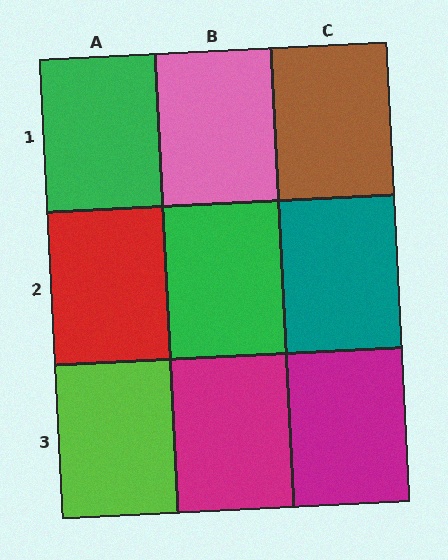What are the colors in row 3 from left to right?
Lime, magenta, magenta.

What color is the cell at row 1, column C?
Brown.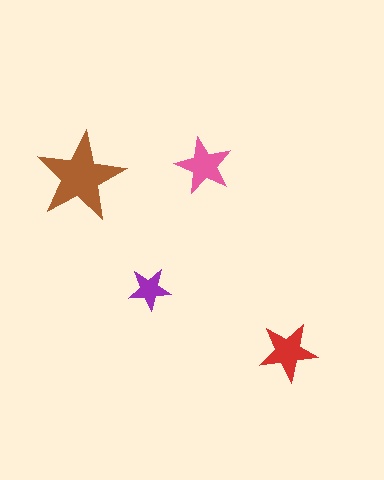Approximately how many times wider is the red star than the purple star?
About 1.5 times wider.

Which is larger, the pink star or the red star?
The red one.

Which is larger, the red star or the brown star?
The brown one.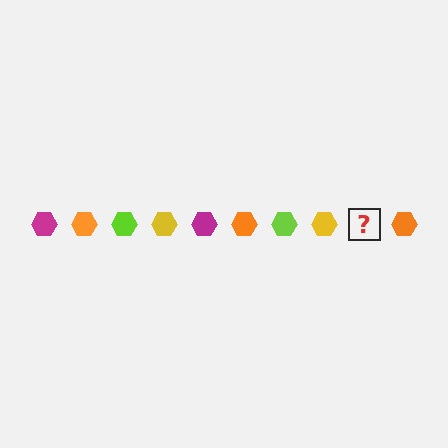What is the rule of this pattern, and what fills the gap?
The rule is that the pattern cycles through magenta, orange, lime, yellow hexagons. The gap should be filled with a magenta hexagon.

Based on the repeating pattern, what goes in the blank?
The blank should be a magenta hexagon.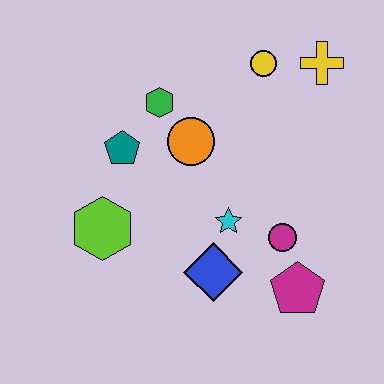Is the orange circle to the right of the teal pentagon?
Yes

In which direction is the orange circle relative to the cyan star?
The orange circle is above the cyan star.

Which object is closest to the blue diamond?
The cyan star is closest to the blue diamond.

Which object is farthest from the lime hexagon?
The yellow cross is farthest from the lime hexagon.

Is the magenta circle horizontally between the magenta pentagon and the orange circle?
Yes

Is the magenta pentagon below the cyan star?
Yes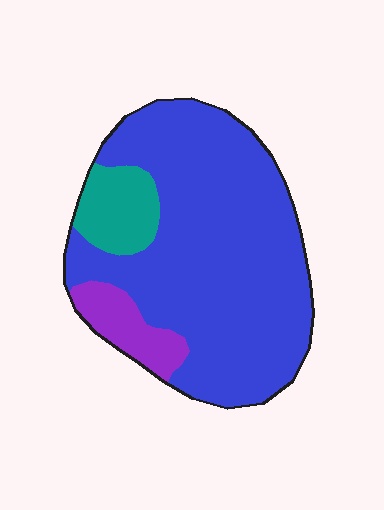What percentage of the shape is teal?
Teal covers about 10% of the shape.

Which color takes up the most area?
Blue, at roughly 80%.